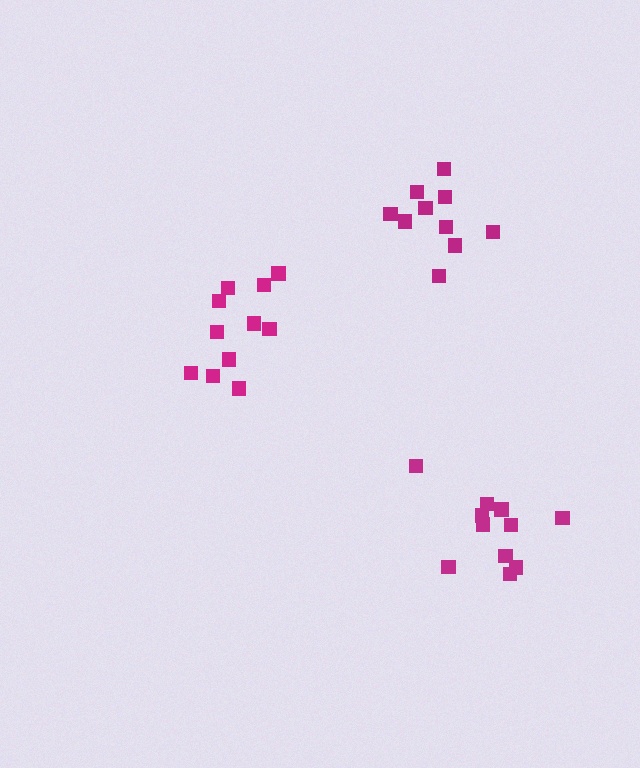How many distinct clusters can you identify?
There are 3 distinct clusters.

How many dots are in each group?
Group 1: 10 dots, Group 2: 11 dots, Group 3: 11 dots (32 total).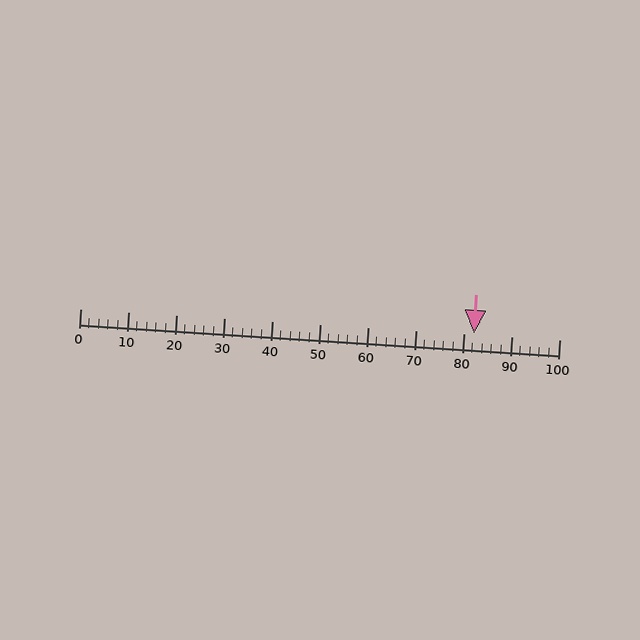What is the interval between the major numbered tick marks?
The major tick marks are spaced 10 units apart.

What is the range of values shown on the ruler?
The ruler shows values from 0 to 100.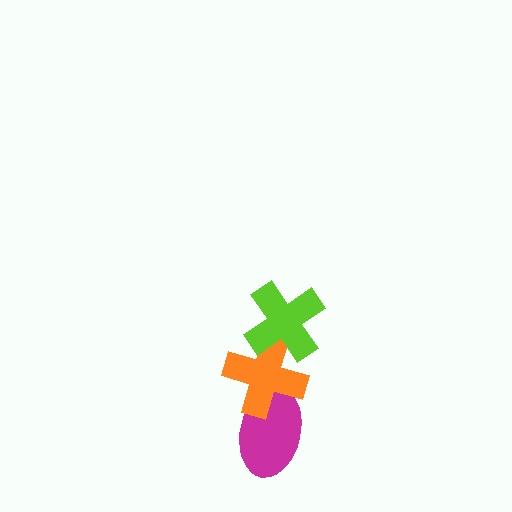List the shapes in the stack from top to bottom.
From top to bottom: the lime cross, the orange cross, the magenta ellipse.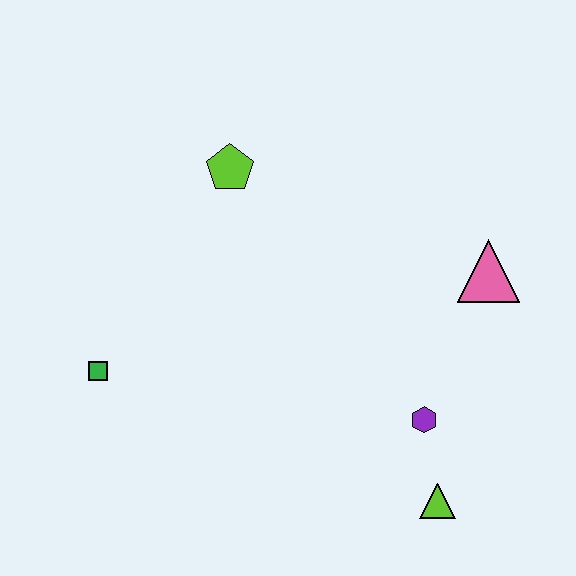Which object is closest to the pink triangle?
The purple hexagon is closest to the pink triangle.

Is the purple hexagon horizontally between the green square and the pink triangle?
Yes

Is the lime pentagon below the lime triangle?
No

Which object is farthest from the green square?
The pink triangle is farthest from the green square.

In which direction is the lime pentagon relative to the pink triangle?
The lime pentagon is to the left of the pink triangle.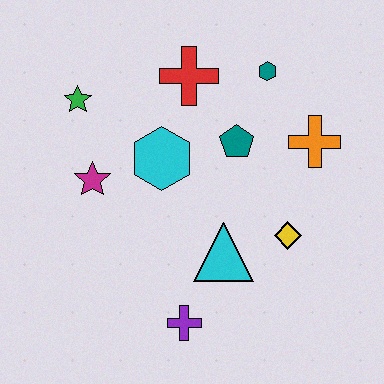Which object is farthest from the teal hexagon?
The purple cross is farthest from the teal hexagon.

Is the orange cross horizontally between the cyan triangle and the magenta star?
No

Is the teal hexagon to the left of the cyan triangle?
No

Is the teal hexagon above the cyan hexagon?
Yes